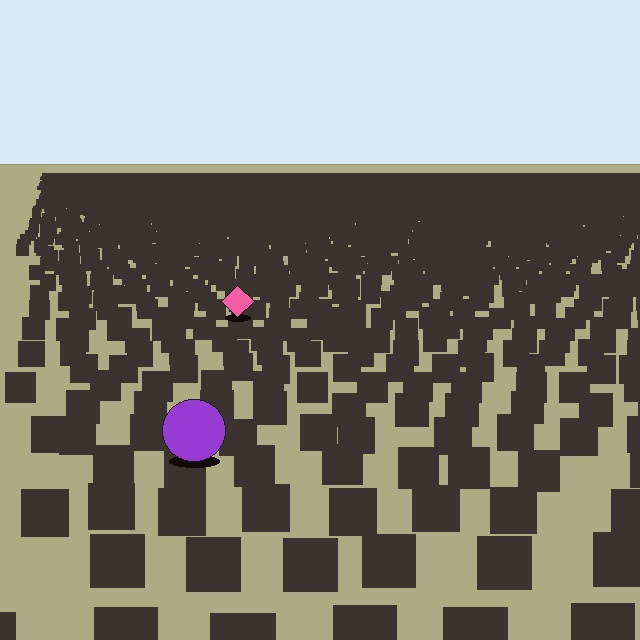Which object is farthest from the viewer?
The pink diamond is farthest from the viewer. It appears smaller and the ground texture around it is denser.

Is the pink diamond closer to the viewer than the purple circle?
No. The purple circle is closer — you can tell from the texture gradient: the ground texture is coarser near it.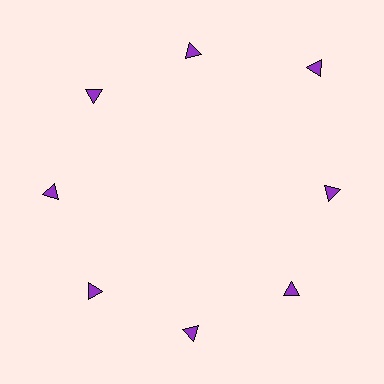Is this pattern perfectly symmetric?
No. The 8 purple triangles are arranged in a ring, but one element near the 2 o'clock position is pushed outward from the center, breaking the 8-fold rotational symmetry.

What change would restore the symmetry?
The symmetry would be restored by moving it inward, back onto the ring so that all 8 triangles sit at equal angles and equal distance from the center.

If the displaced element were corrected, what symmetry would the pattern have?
It would have 8-fold rotational symmetry — the pattern would map onto itself every 45 degrees.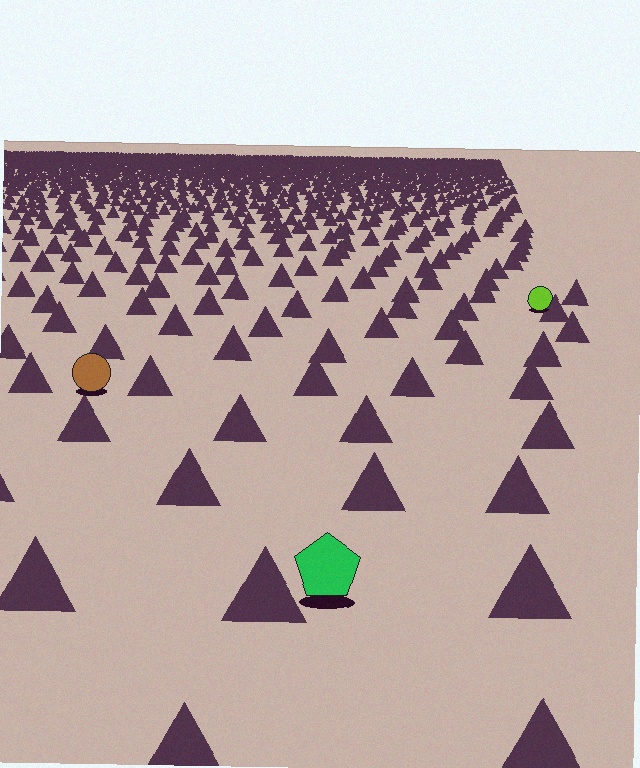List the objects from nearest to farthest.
From nearest to farthest: the green pentagon, the brown circle, the lime circle.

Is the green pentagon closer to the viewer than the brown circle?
Yes. The green pentagon is closer — you can tell from the texture gradient: the ground texture is coarser near it.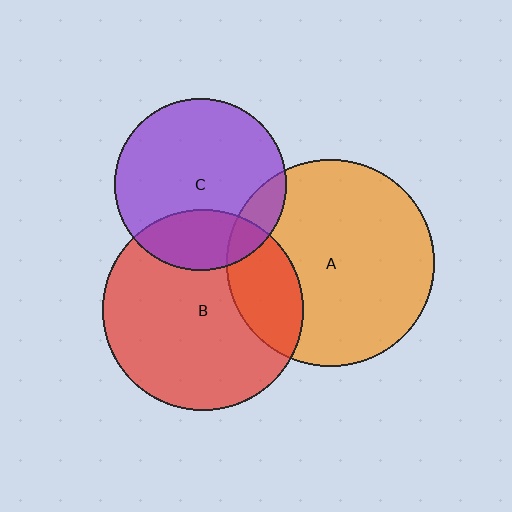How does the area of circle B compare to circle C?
Approximately 1.4 times.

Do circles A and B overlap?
Yes.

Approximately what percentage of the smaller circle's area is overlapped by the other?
Approximately 25%.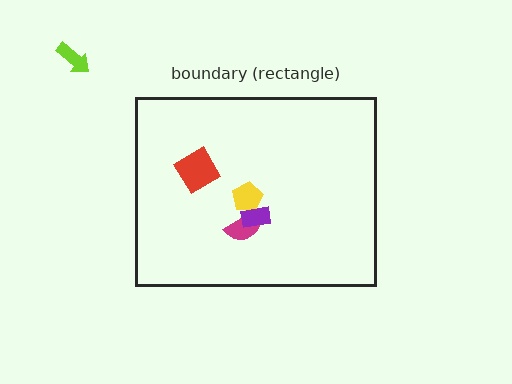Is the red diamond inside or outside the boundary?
Inside.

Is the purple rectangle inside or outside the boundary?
Inside.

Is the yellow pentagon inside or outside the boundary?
Inside.